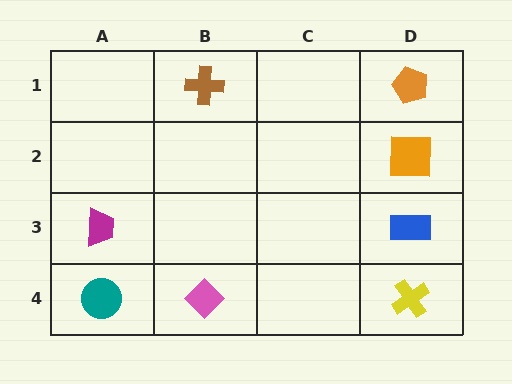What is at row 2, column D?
An orange square.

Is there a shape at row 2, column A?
No, that cell is empty.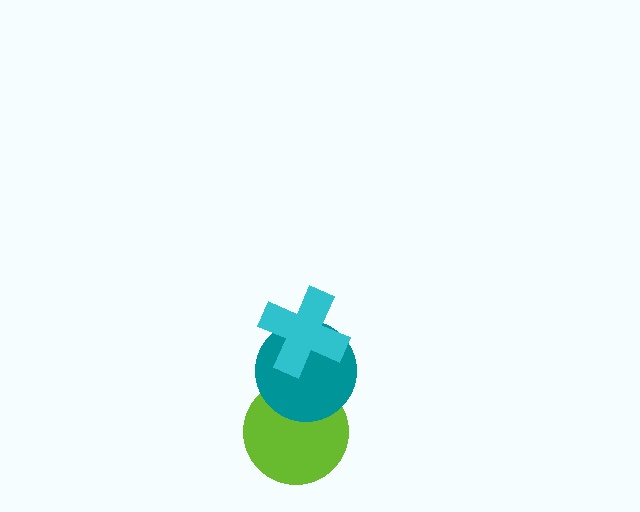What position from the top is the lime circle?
The lime circle is 3rd from the top.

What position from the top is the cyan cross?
The cyan cross is 1st from the top.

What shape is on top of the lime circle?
The teal circle is on top of the lime circle.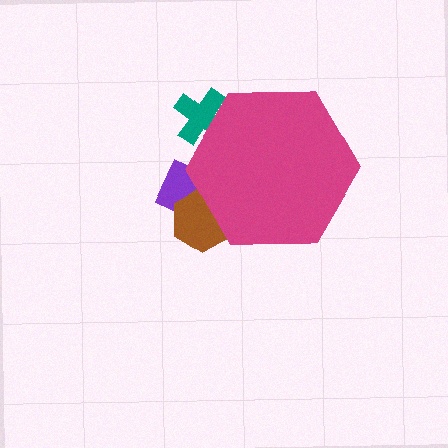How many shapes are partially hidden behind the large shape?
3 shapes are partially hidden.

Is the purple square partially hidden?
Yes, the purple square is partially hidden behind the magenta hexagon.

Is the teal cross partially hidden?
Yes, the teal cross is partially hidden behind the magenta hexagon.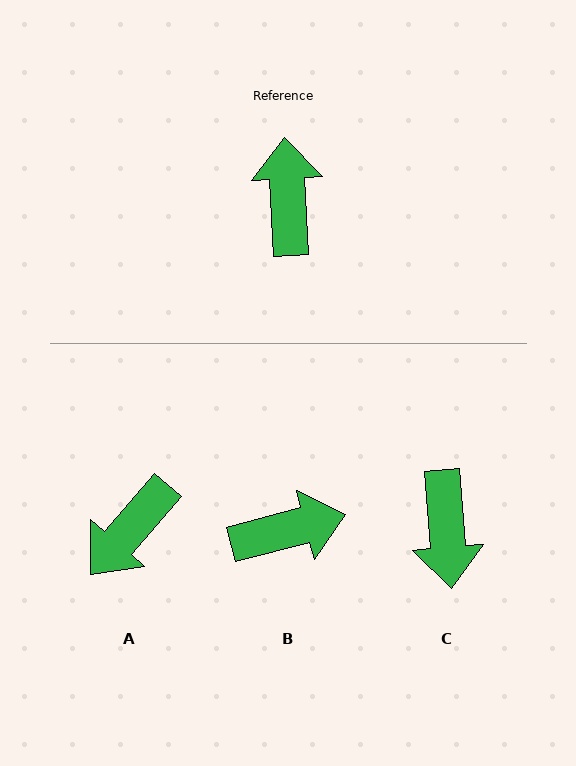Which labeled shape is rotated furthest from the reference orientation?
C, about 178 degrees away.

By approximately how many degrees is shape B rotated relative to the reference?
Approximately 79 degrees clockwise.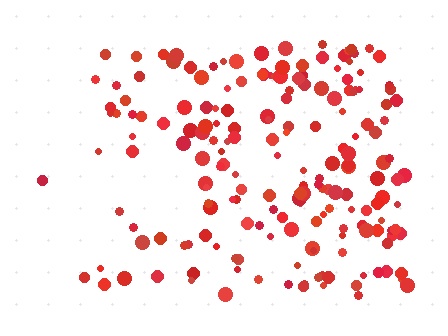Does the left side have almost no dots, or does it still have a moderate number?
Still a moderate number, just noticeably fewer than the right.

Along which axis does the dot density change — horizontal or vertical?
Horizontal.